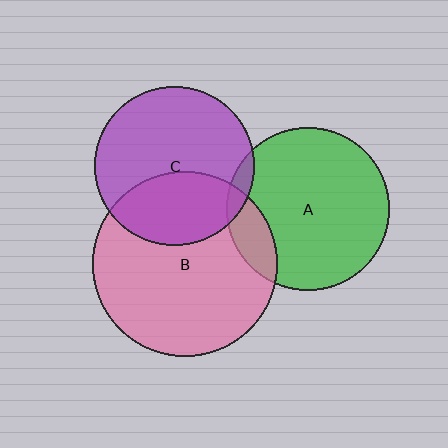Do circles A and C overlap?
Yes.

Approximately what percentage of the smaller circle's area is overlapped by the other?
Approximately 5%.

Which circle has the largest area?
Circle B (pink).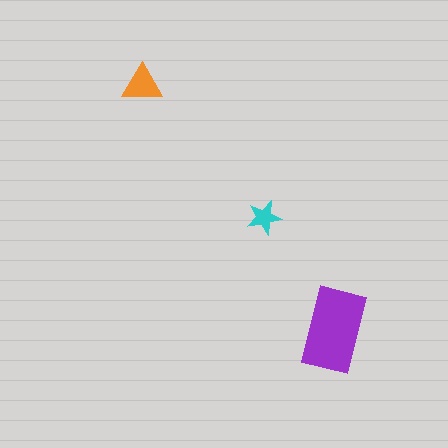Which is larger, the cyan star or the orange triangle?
The orange triangle.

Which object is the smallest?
The cyan star.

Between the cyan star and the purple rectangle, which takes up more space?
The purple rectangle.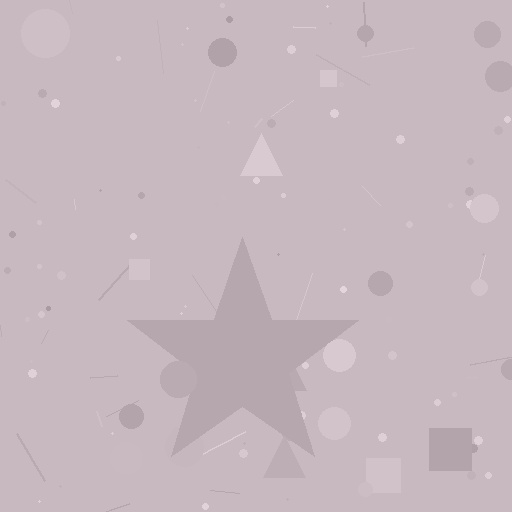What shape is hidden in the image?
A star is hidden in the image.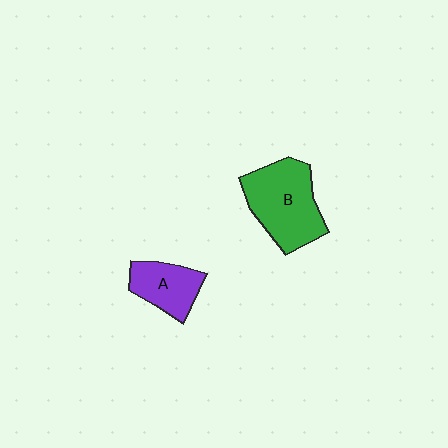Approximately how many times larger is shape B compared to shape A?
Approximately 1.7 times.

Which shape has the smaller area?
Shape A (purple).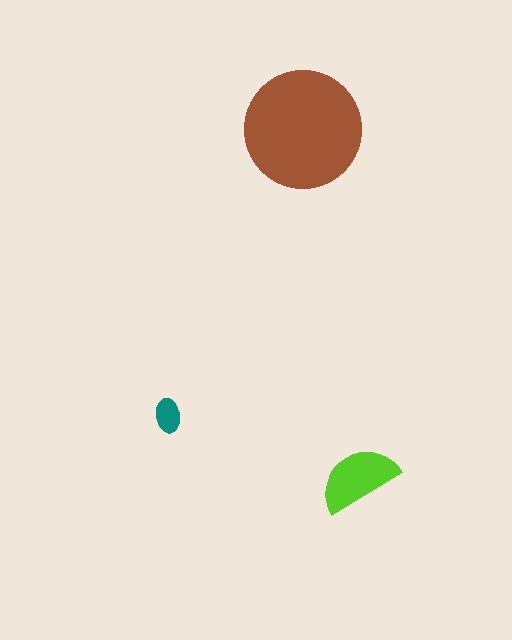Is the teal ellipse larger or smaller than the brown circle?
Smaller.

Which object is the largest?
The brown circle.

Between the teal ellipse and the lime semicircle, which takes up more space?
The lime semicircle.